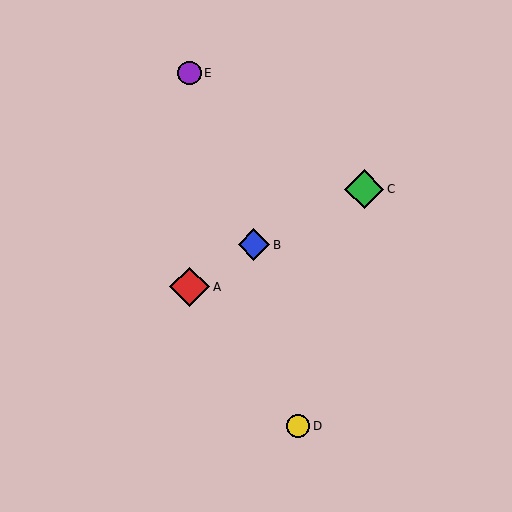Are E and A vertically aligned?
Yes, both are at x≈190.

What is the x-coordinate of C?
Object C is at x≈364.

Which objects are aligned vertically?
Objects A, E are aligned vertically.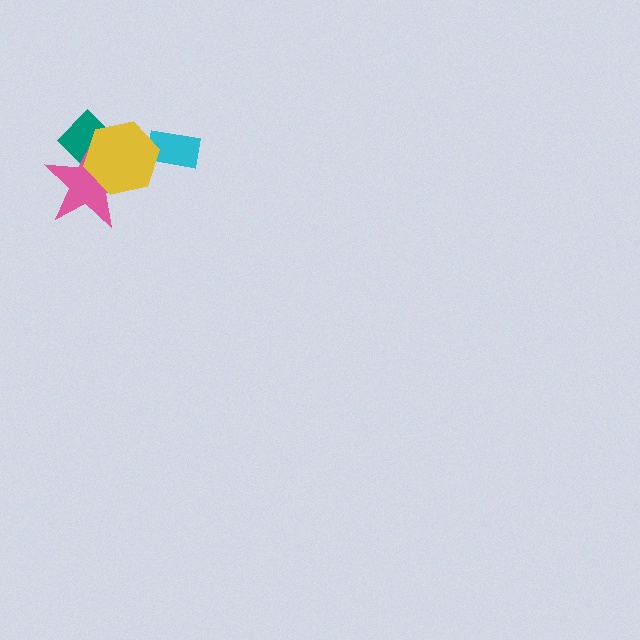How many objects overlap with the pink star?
2 objects overlap with the pink star.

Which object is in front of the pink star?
The yellow hexagon is in front of the pink star.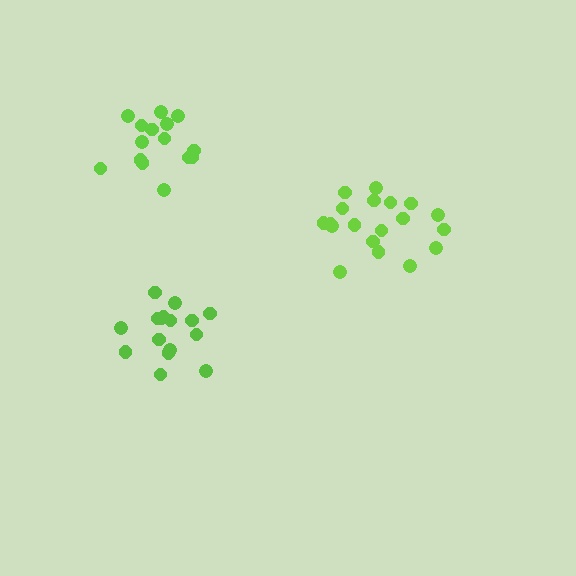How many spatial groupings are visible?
There are 3 spatial groupings.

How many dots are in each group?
Group 1: 19 dots, Group 2: 15 dots, Group 3: 16 dots (50 total).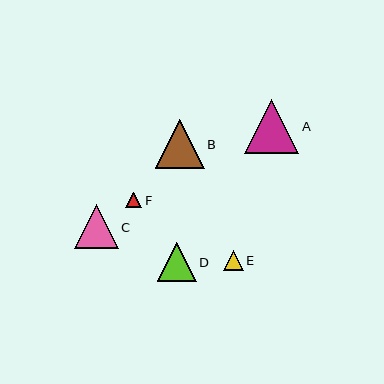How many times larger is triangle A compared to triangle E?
Triangle A is approximately 2.7 times the size of triangle E.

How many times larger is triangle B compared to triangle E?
Triangle B is approximately 2.4 times the size of triangle E.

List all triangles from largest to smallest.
From largest to smallest: A, B, C, D, E, F.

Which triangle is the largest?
Triangle A is the largest with a size of approximately 54 pixels.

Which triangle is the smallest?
Triangle F is the smallest with a size of approximately 16 pixels.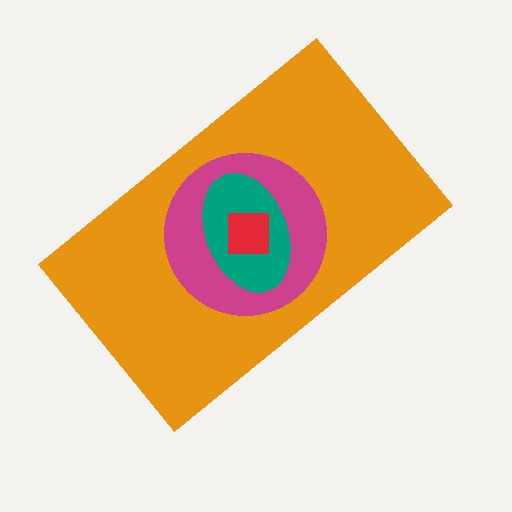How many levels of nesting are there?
4.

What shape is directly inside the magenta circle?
The teal ellipse.